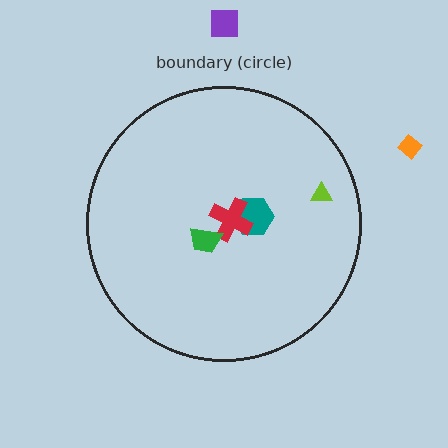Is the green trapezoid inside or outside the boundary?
Inside.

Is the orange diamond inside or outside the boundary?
Outside.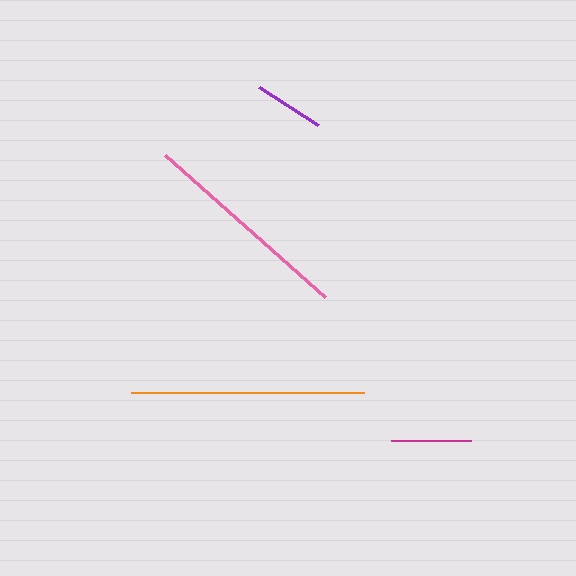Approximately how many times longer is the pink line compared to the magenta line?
The pink line is approximately 2.7 times the length of the magenta line.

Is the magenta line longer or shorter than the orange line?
The orange line is longer than the magenta line.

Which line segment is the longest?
The orange line is the longest at approximately 233 pixels.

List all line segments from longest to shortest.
From longest to shortest: orange, pink, magenta, purple.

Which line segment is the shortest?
The purple line is the shortest at approximately 70 pixels.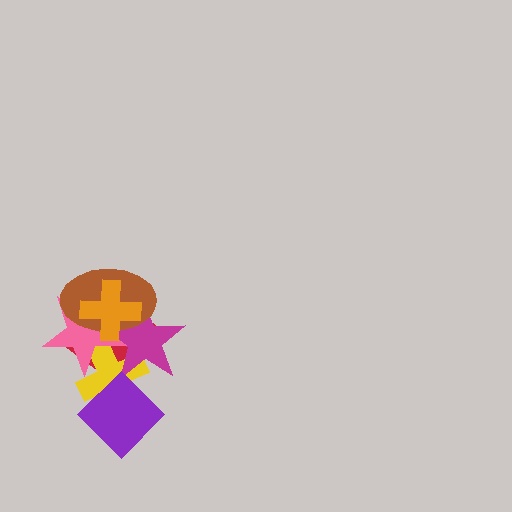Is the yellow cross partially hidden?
Yes, it is partially covered by another shape.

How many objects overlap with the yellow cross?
4 objects overlap with the yellow cross.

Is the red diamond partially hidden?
Yes, it is partially covered by another shape.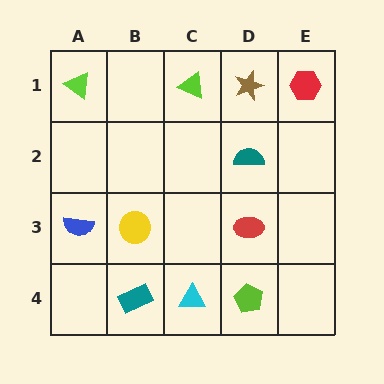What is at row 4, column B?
A teal rectangle.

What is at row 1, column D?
A brown star.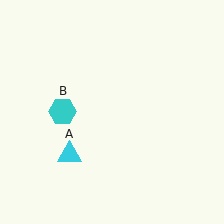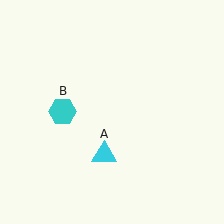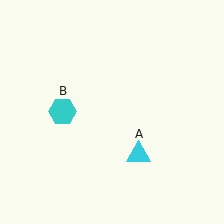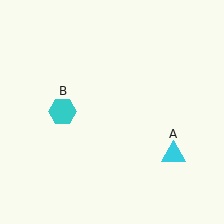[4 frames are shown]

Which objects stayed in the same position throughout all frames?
Cyan hexagon (object B) remained stationary.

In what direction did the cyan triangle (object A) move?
The cyan triangle (object A) moved right.